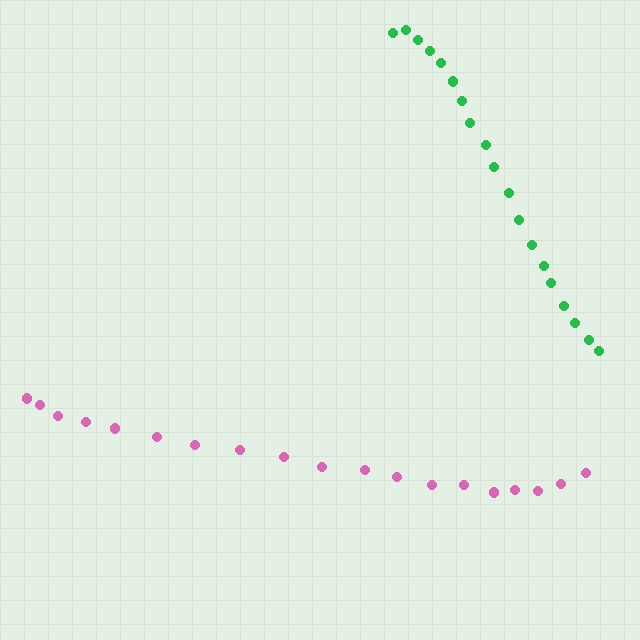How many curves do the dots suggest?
There are 2 distinct paths.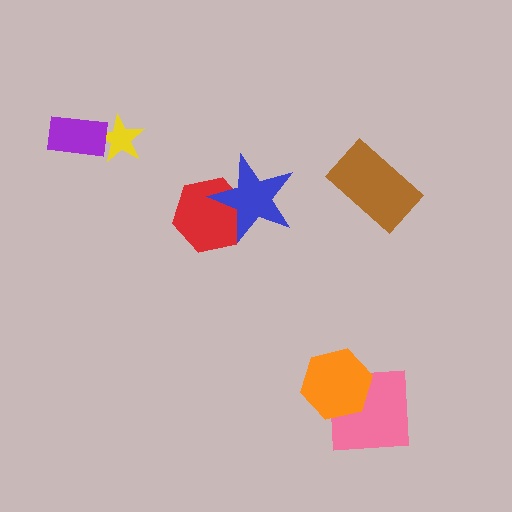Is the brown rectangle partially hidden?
No, no other shape covers it.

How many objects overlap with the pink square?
1 object overlaps with the pink square.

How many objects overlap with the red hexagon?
1 object overlaps with the red hexagon.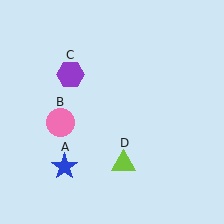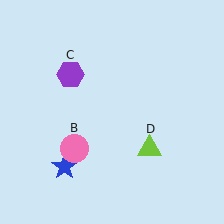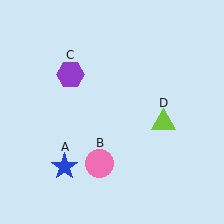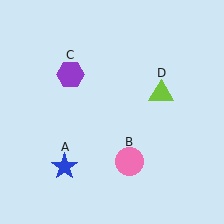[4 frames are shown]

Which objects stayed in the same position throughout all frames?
Blue star (object A) and purple hexagon (object C) remained stationary.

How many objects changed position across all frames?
2 objects changed position: pink circle (object B), lime triangle (object D).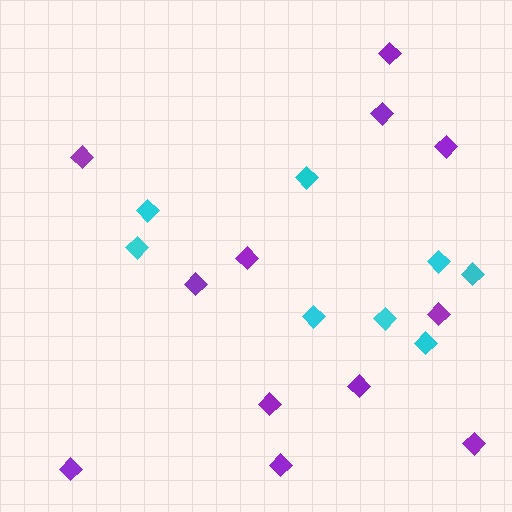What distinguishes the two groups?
There are 2 groups: one group of cyan diamonds (8) and one group of purple diamonds (12).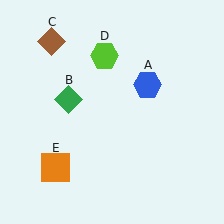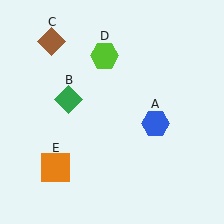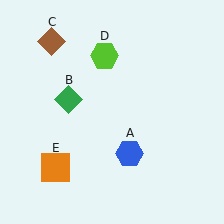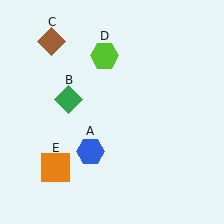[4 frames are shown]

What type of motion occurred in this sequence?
The blue hexagon (object A) rotated clockwise around the center of the scene.